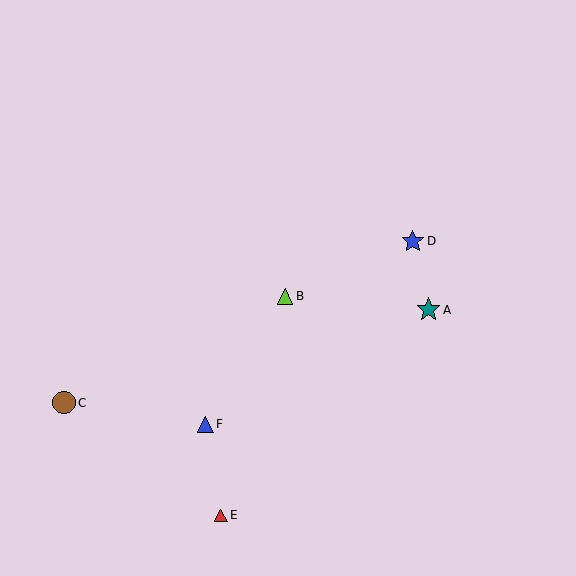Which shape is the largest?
The teal star (labeled A) is the largest.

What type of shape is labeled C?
Shape C is a brown circle.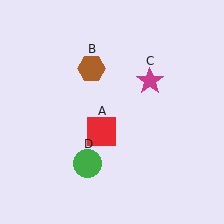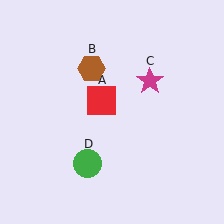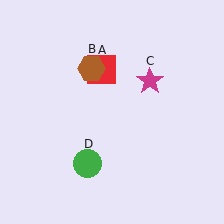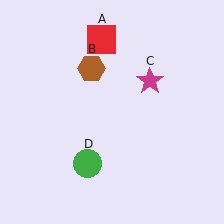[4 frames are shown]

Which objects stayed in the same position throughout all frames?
Brown hexagon (object B) and magenta star (object C) and green circle (object D) remained stationary.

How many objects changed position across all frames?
1 object changed position: red square (object A).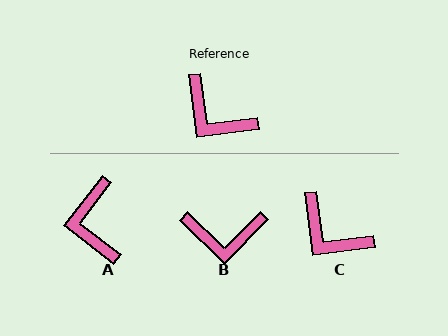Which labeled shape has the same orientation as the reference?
C.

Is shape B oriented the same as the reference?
No, it is off by about 38 degrees.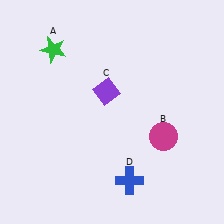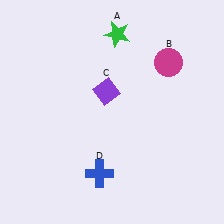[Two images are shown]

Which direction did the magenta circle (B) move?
The magenta circle (B) moved up.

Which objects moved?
The objects that moved are: the green star (A), the magenta circle (B), the blue cross (D).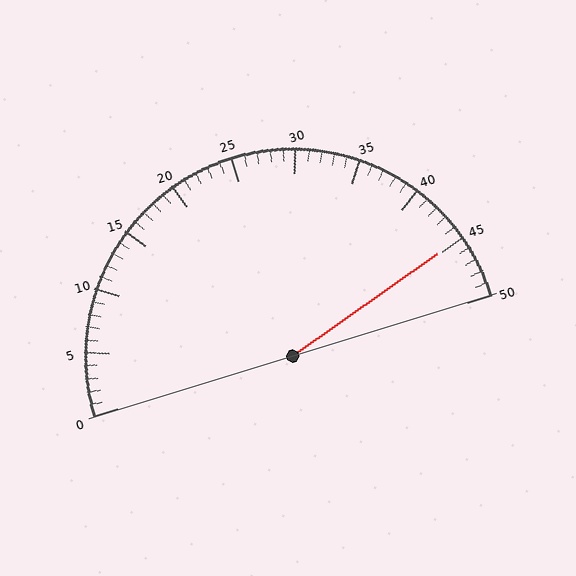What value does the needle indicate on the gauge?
The needle indicates approximately 45.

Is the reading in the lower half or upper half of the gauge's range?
The reading is in the upper half of the range (0 to 50).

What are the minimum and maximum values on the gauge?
The gauge ranges from 0 to 50.